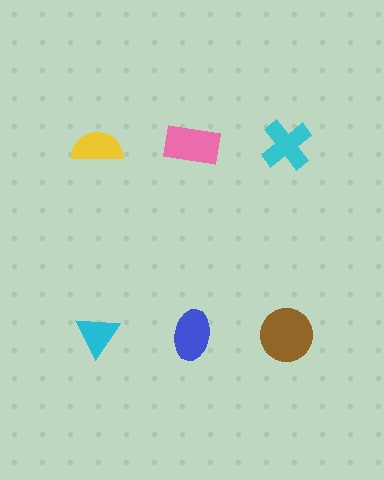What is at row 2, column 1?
A cyan triangle.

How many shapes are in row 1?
3 shapes.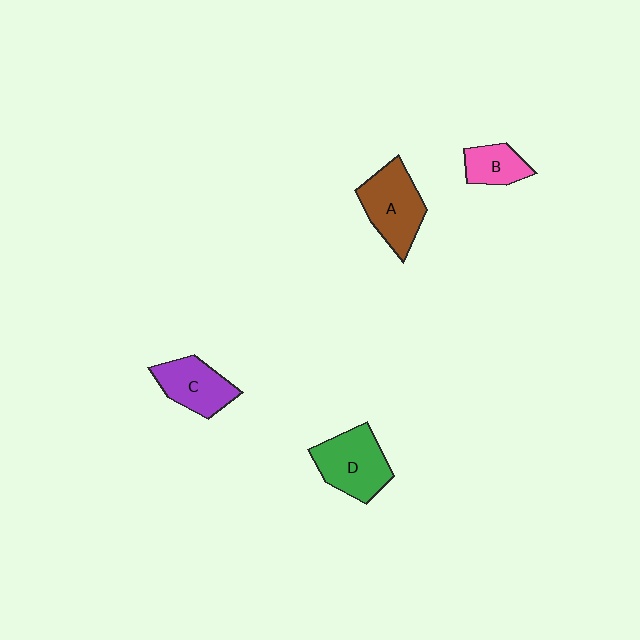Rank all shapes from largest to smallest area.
From largest to smallest: A (brown), D (green), C (purple), B (pink).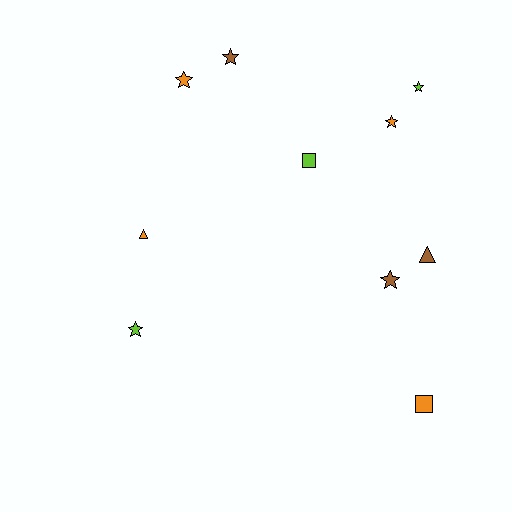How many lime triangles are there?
There are no lime triangles.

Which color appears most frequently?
Orange, with 4 objects.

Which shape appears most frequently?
Star, with 6 objects.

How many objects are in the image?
There are 10 objects.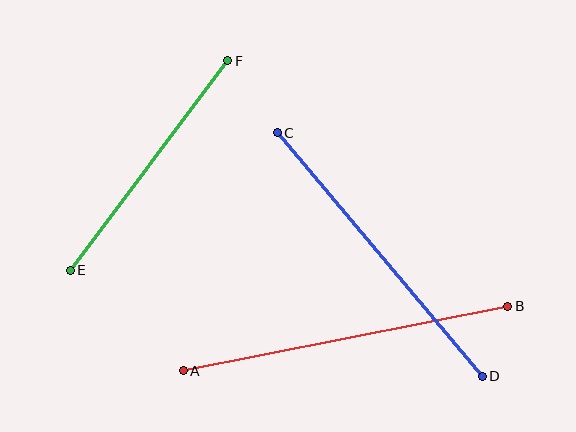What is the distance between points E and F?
The distance is approximately 262 pixels.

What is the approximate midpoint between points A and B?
The midpoint is at approximately (346, 338) pixels.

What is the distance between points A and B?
The distance is approximately 331 pixels.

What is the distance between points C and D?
The distance is approximately 318 pixels.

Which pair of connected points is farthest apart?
Points A and B are farthest apart.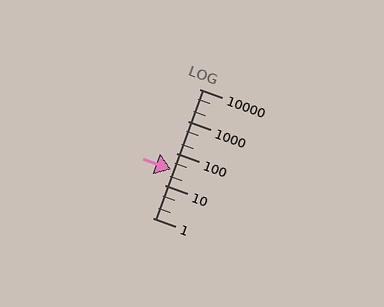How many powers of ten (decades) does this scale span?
The scale spans 4 decades, from 1 to 10000.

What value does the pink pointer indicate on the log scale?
The pointer indicates approximately 31.